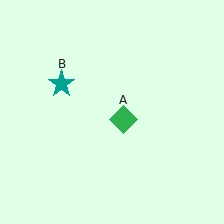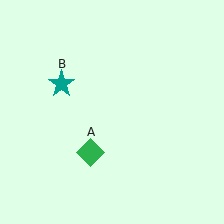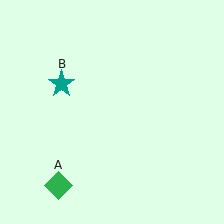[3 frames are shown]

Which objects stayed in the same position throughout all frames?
Teal star (object B) remained stationary.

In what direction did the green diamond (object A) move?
The green diamond (object A) moved down and to the left.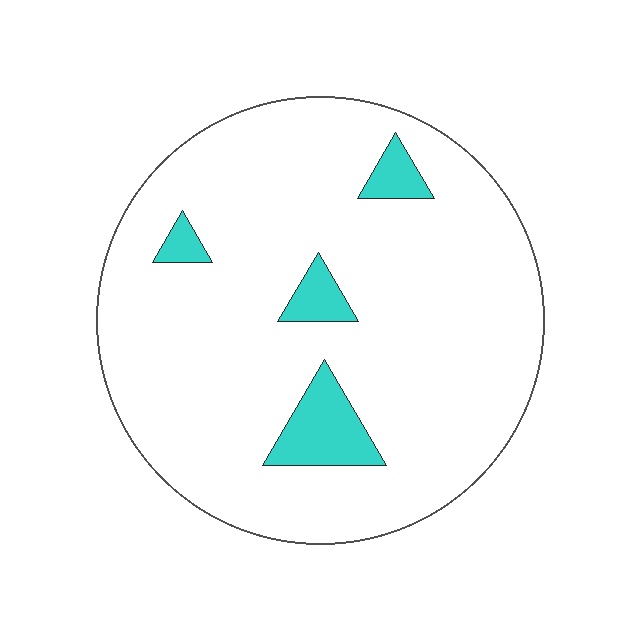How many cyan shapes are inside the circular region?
4.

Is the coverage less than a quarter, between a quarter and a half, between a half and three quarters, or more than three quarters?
Less than a quarter.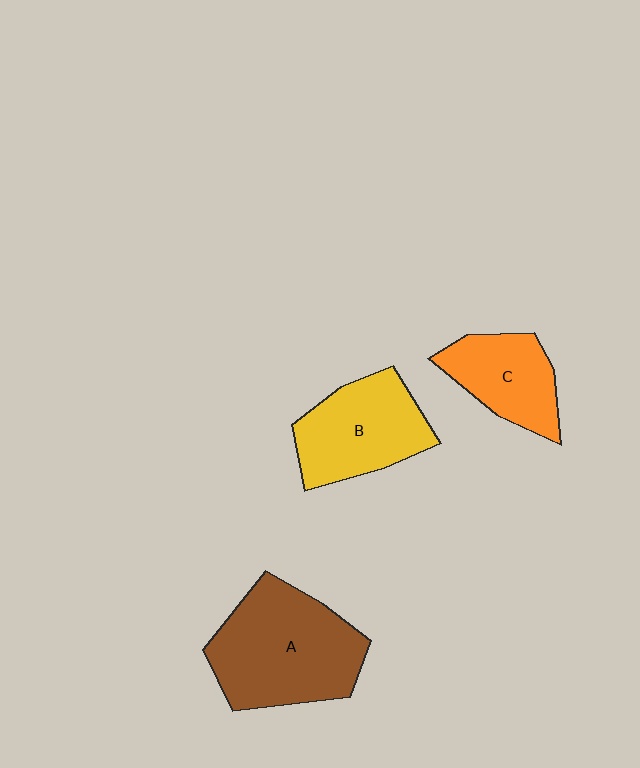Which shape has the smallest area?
Shape C (orange).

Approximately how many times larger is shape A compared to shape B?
Approximately 1.4 times.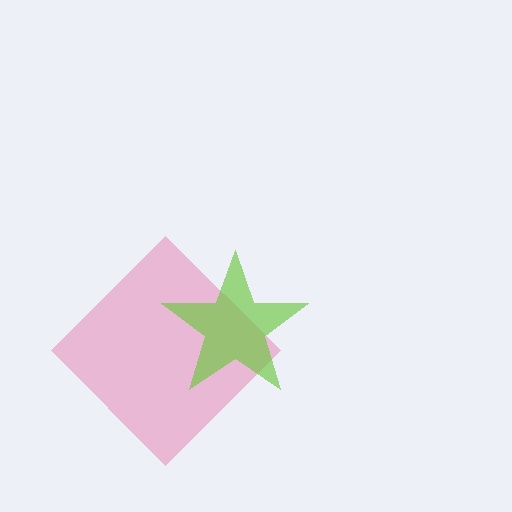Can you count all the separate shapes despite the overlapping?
Yes, there are 2 separate shapes.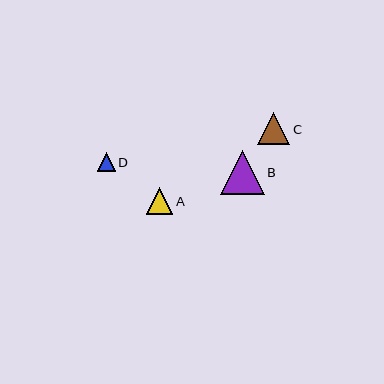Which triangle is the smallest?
Triangle D is the smallest with a size of approximately 18 pixels.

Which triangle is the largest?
Triangle B is the largest with a size of approximately 44 pixels.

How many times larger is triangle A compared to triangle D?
Triangle A is approximately 1.5 times the size of triangle D.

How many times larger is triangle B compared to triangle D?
Triangle B is approximately 2.4 times the size of triangle D.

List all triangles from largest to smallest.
From largest to smallest: B, C, A, D.